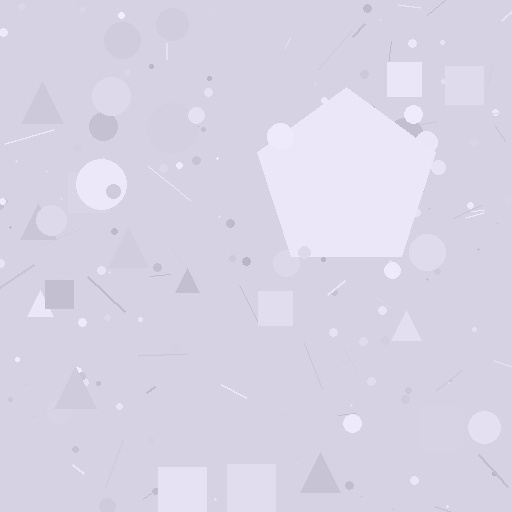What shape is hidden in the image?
A pentagon is hidden in the image.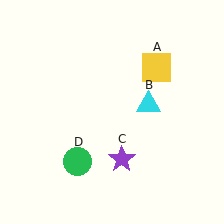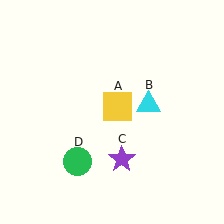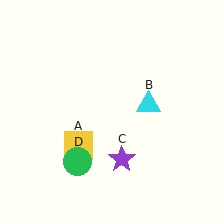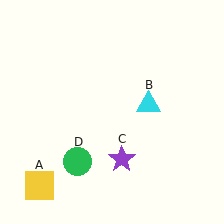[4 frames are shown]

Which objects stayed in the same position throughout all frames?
Cyan triangle (object B) and purple star (object C) and green circle (object D) remained stationary.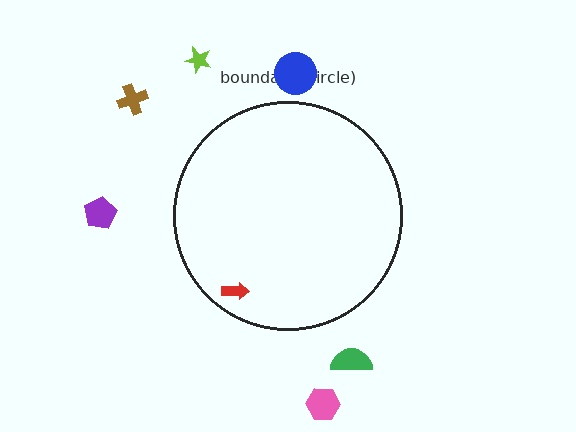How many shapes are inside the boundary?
1 inside, 6 outside.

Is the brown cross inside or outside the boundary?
Outside.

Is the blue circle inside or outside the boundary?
Outside.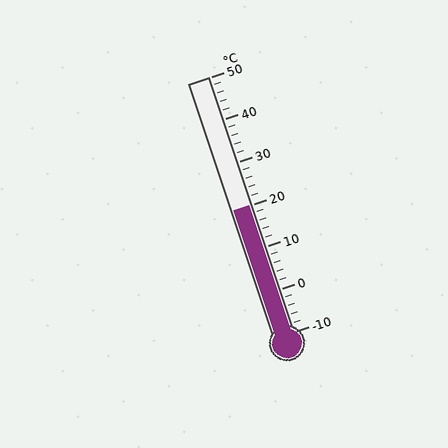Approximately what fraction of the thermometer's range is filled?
The thermometer is filled to approximately 50% of its range.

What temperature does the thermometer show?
The thermometer shows approximately 20°C.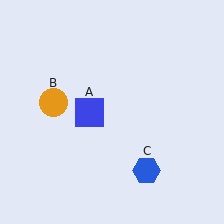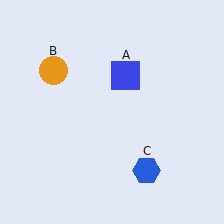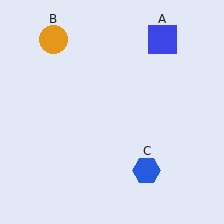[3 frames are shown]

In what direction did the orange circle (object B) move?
The orange circle (object B) moved up.